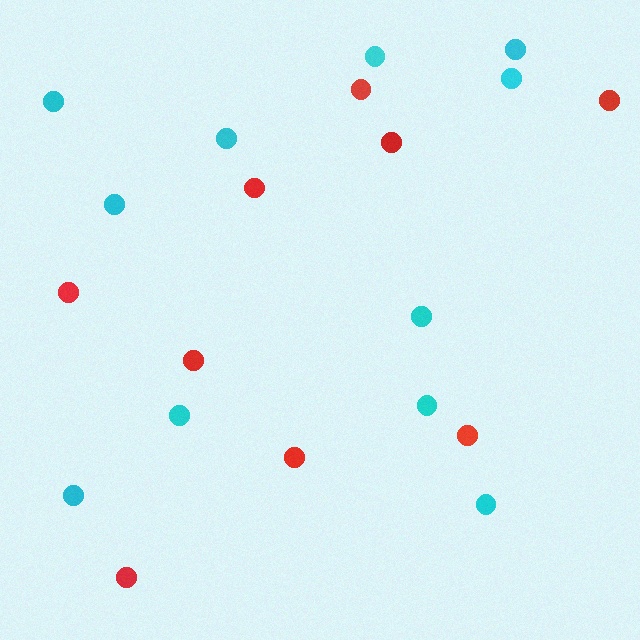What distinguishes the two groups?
There are 2 groups: one group of cyan circles (11) and one group of red circles (9).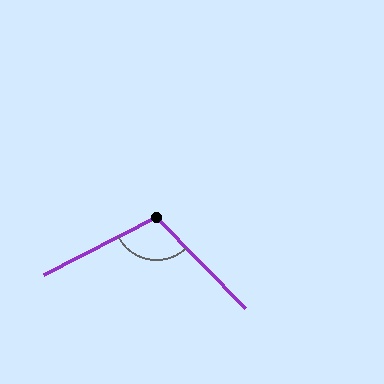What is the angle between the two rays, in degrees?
Approximately 107 degrees.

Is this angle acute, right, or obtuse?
It is obtuse.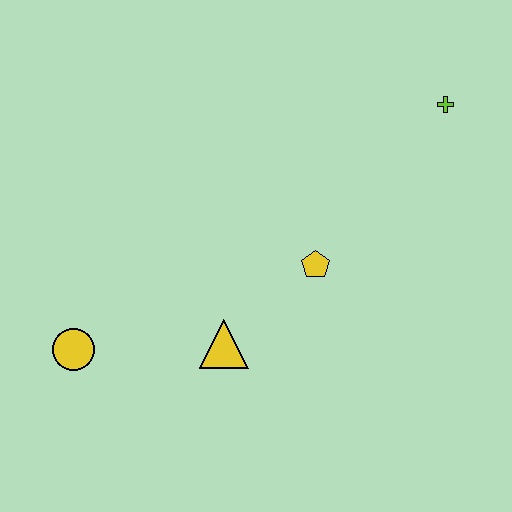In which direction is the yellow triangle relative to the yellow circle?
The yellow triangle is to the right of the yellow circle.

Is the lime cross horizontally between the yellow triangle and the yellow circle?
No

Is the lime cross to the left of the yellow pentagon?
No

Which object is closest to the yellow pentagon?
The yellow triangle is closest to the yellow pentagon.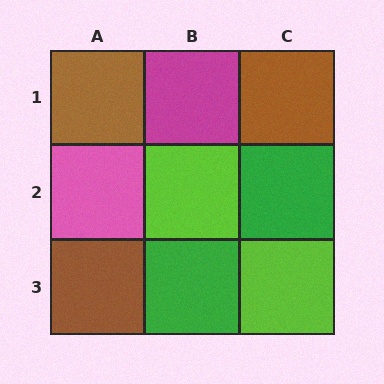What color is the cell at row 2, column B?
Lime.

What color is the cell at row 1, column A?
Brown.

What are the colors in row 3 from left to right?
Brown, green, lime.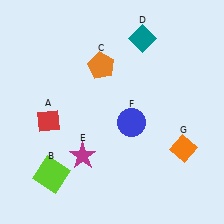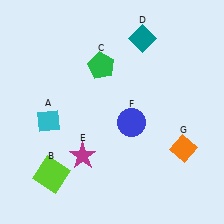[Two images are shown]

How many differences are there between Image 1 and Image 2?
There are 2 differences between the two images.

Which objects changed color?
A changed from red to cyan. C changed from orange to green.